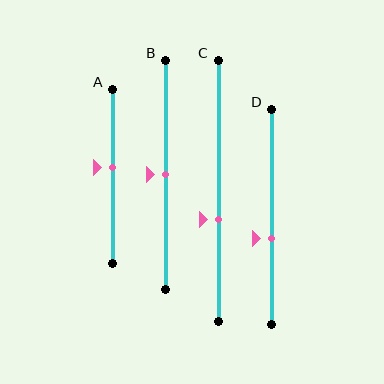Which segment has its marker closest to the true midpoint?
Segment B has its marker closest to the true midpoint.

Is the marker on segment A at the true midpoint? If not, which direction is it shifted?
No, the marker on segment A is shifted upward by about 5% of the segment length.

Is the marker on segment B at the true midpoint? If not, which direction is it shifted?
Yes, the marker on segment B is at the true midpoint.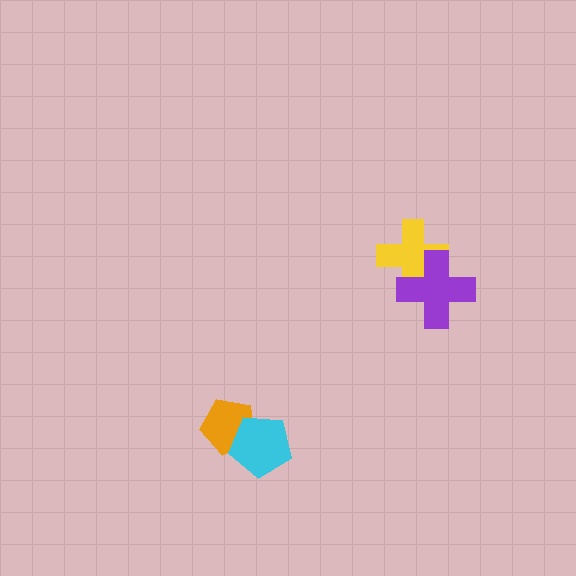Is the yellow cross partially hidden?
Yes, it is partially covered by another shape.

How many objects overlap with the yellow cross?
1 object overlaps with the yellow cross.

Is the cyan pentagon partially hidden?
No, no other shape covers it.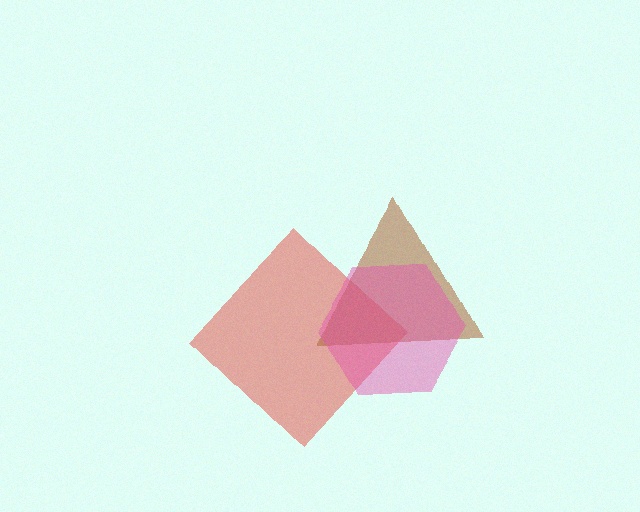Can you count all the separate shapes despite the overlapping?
Yes, there are 3 separate shapes.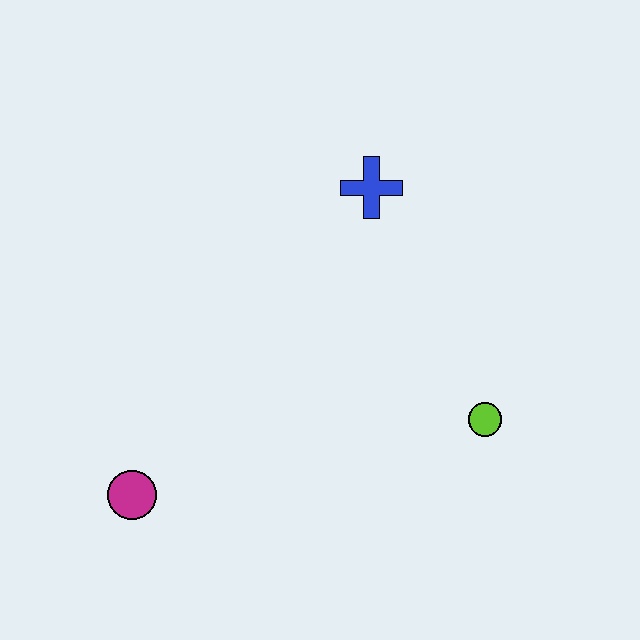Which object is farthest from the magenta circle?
The blue cross is farthest from the magenta circle.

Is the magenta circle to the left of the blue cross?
Yes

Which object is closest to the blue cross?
The lime circle is closest to the blue cross.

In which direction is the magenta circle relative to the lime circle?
The magenta circle is to the left of the lime circle.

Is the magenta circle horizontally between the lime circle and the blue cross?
No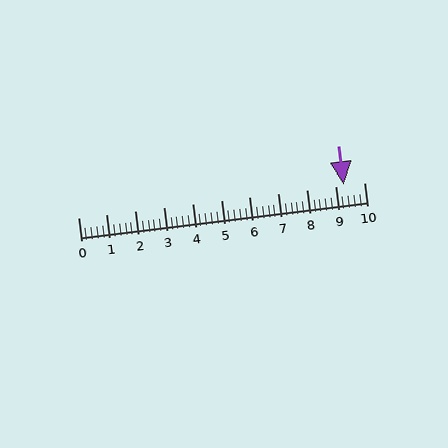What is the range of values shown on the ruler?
The ruler shows values from 0 to 10.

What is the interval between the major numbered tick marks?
The major tick marks are spaced 1 units apart.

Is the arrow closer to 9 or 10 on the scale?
The arrow is closer to 9.